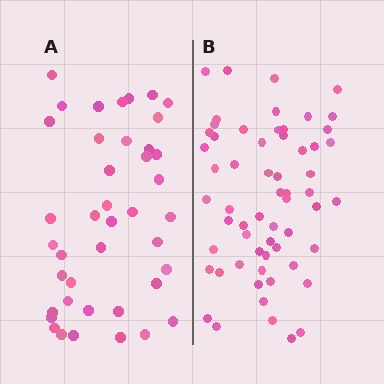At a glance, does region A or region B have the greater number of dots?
Region B (the right region) has more dots.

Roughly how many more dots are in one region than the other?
Region B has approximately 20 more dots than region A.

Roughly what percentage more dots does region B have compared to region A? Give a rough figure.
About 45% more.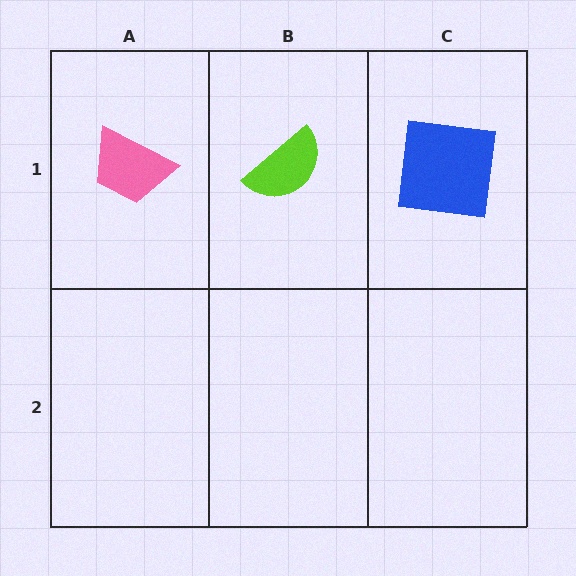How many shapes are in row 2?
0 shapes.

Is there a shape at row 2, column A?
No, that cell is empty.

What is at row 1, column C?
A blue square.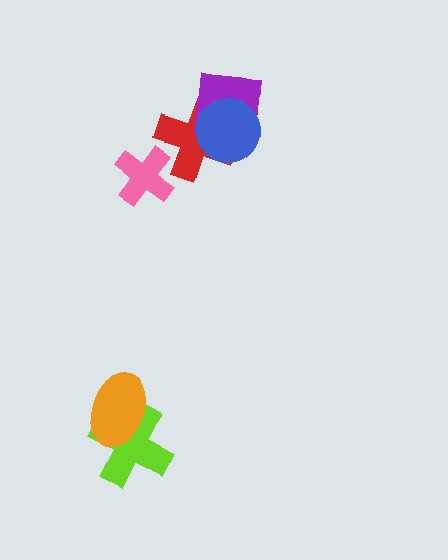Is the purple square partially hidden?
Yes, it is partially covered by another shape.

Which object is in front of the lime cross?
The orange ellipse is in front of the lime cross.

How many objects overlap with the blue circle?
2 objects overlap with the blue circle.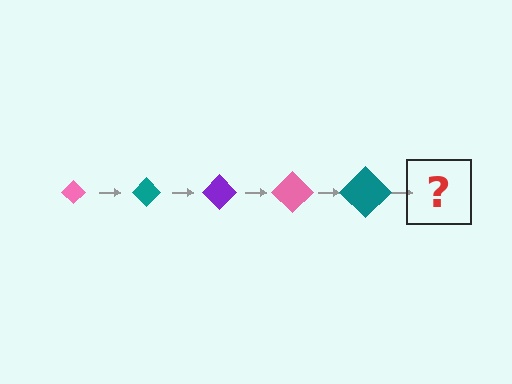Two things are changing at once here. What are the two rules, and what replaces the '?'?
The two rules are that the diamond grows larger each step and the color cycles through pink, teal, and purple. The '?' should be a purple diamond, larger than the previous one.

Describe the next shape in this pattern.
It should be a purple diamond, larger than the previous one.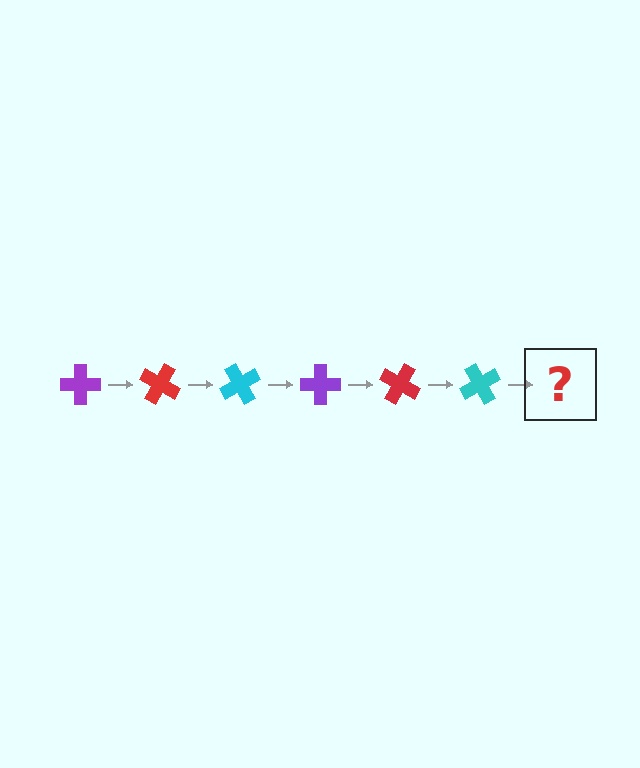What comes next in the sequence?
The next element should be a purple cross, rotated 180 degrees from the start.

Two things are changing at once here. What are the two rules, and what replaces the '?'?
The two rules are that it rotates 30 degrees each step and the color cycles through purple, red, and cyan. The '?' should be a purple cross, rotated 180 degrees from the start.